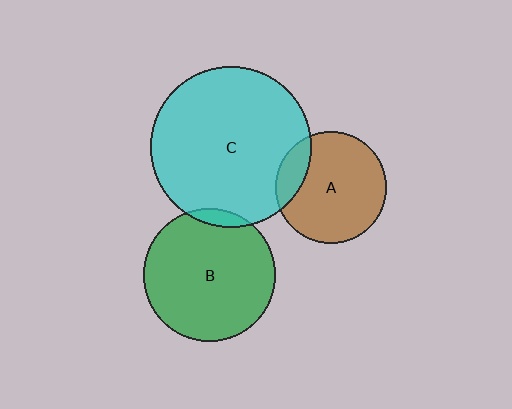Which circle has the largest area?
Circle C (cyan).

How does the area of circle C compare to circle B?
Approximately 1.5 times.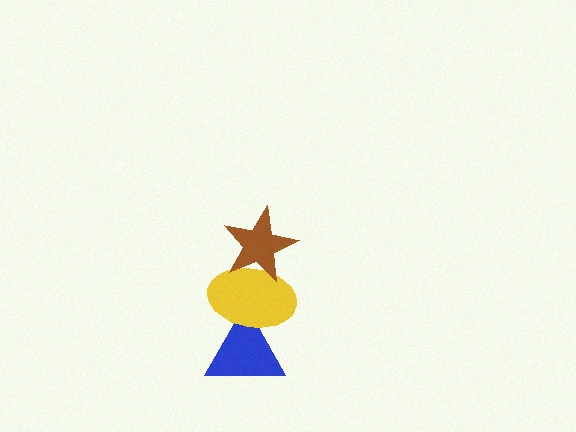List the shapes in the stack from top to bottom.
From top to bottom: the brown star, the yellow ellipse, the blue triangle.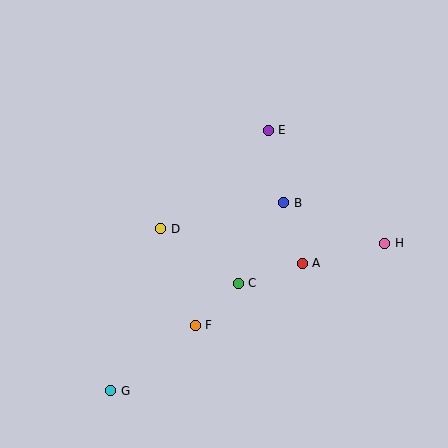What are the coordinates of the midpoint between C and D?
The midpoint between C and D is at (199, 256).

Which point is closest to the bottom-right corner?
Point H is closest to the bottom-right corner.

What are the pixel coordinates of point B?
Point B is at (284, 203).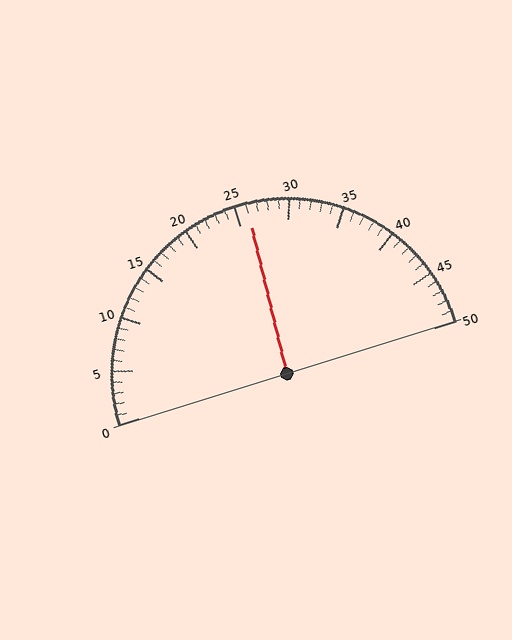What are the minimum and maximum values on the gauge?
The gauge ranges from 0 to 50.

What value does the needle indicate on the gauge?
The needle indicates approximately 26.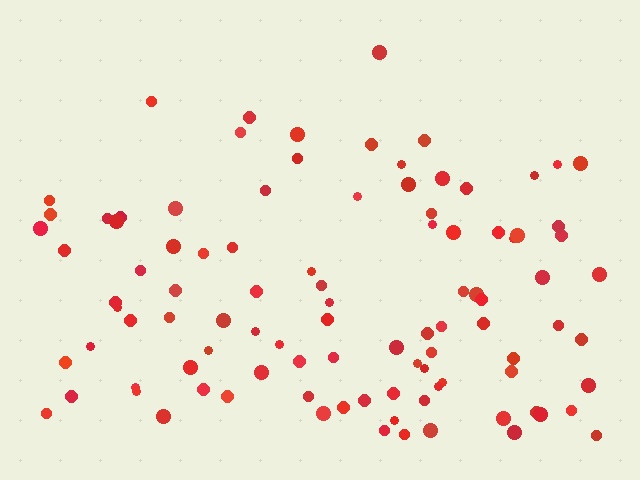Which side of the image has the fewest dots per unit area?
The top.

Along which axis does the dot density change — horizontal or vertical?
Vertical.